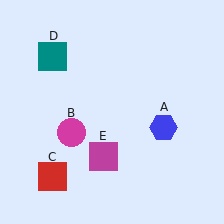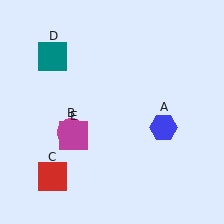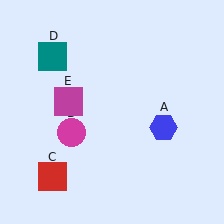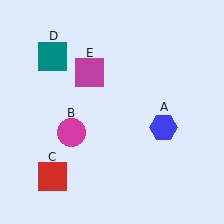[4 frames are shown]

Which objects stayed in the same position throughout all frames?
Blue hexagon (object A) and magenta circle (object B) and red square (object C) and teal square (object D) remained stationary.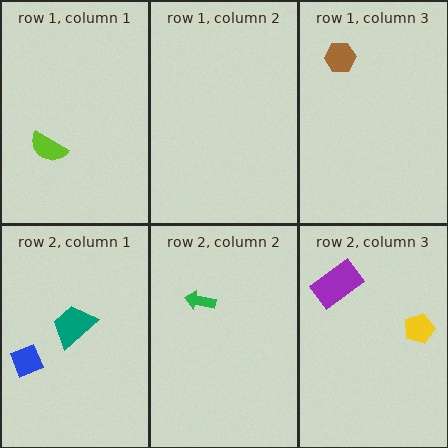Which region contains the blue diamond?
The row 2, column 1 region.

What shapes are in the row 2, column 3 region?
The yellow pentagon, the purple rectangle.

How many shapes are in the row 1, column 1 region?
1.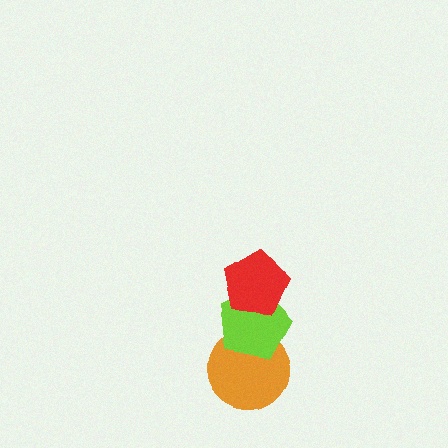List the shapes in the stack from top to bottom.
From top to bottom: the red pentagon, the lime pentagon, the orange circle.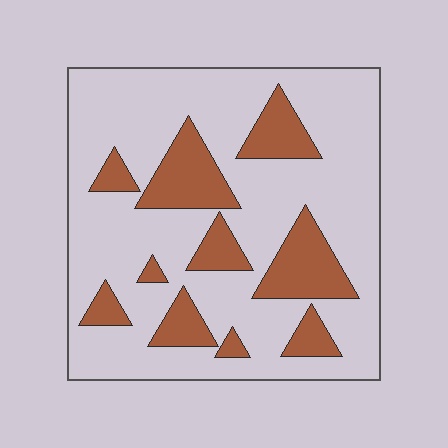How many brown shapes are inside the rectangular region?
10.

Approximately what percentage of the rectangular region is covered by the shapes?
Approximately 25%.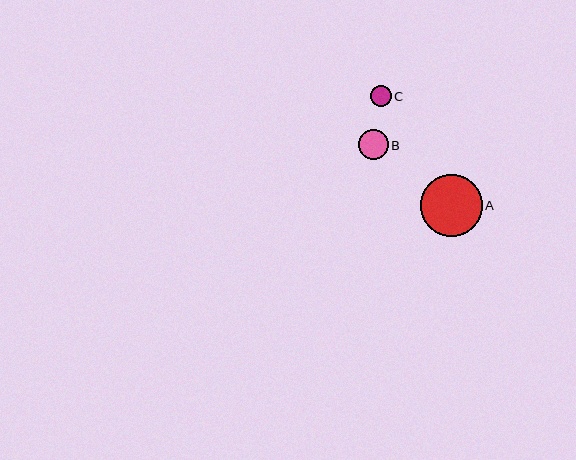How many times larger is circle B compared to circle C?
Circle B is approximately 1.4 times the size of circle C.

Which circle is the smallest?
Circle C is the smallest with a size of approximately 21 pixels.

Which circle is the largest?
Circle A is the largest with a size of approximately 62 pixels.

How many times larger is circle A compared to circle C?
Circle A is approximately 2.9 times the size of circle C.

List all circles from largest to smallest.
From largest to smallest: A, B, C.